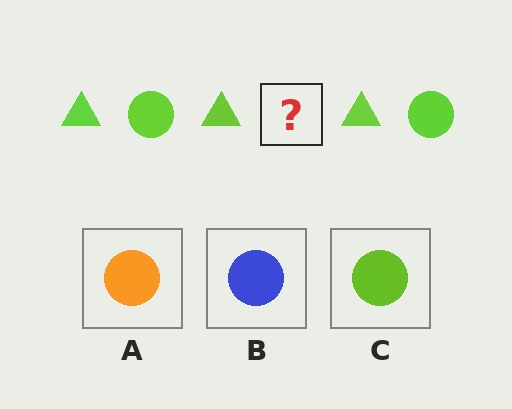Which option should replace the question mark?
Option C.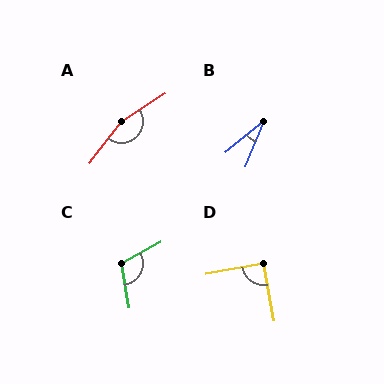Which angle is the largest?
A, at approximately 160 degrees.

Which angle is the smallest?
B, at approximately 28 degrees.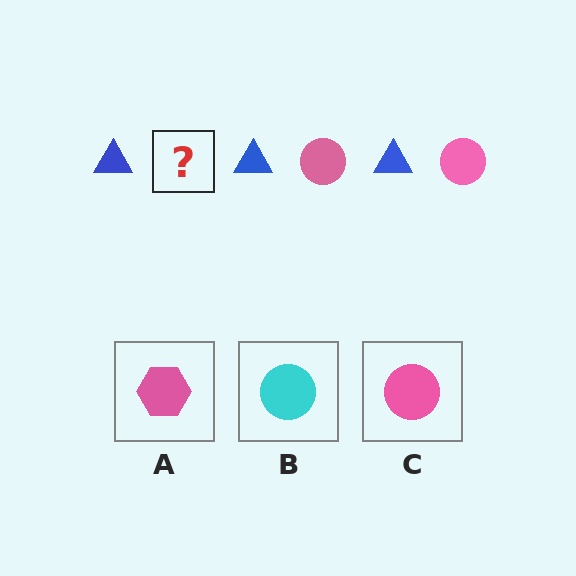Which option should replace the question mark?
Option C.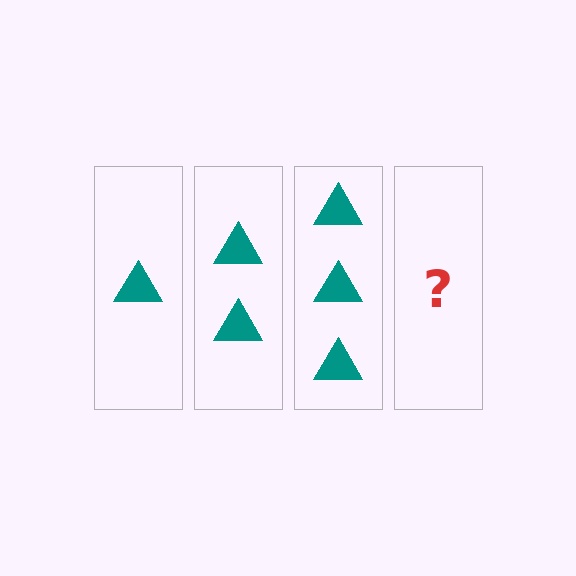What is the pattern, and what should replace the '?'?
The pattern is that each step adds one more triangle. The '?' should be 4 triangles.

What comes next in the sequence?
The next element should be 4 triangles.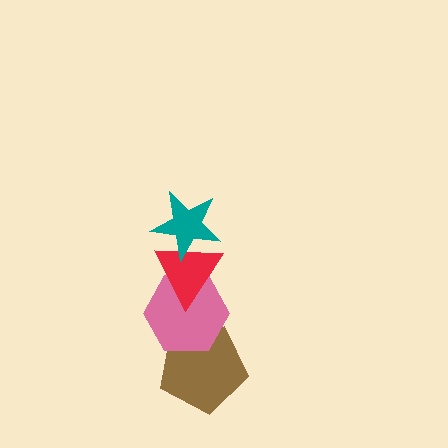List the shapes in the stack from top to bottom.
From top to bottom: the teal star, the red triangle, the pink hexagon, the brown pentagon.